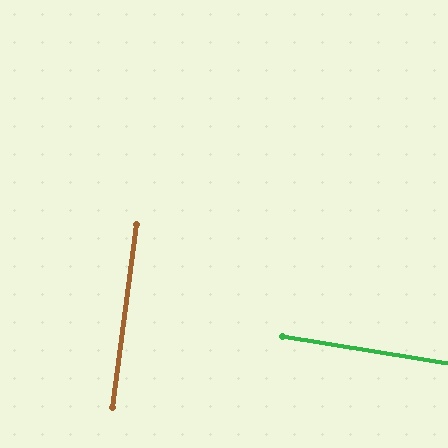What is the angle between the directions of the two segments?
Approximately 88 degrees.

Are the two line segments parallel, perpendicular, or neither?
Perpendicular — they meet at approximately 88°.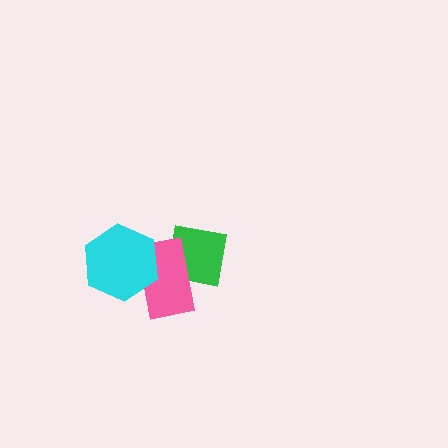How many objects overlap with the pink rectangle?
2 objects overlap with the pink rectangle.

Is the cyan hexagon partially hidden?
No, no other shape covers it.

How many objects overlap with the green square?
1 object overlaps with the green square.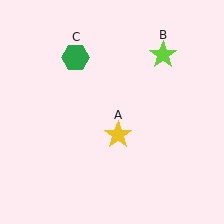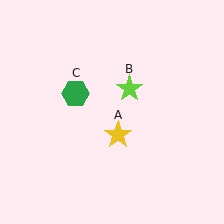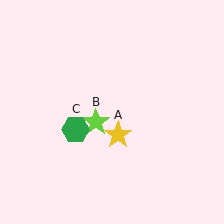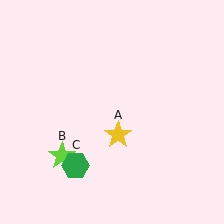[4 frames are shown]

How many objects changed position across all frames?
2 objects changed position: lime star (object B), green hexagon (object C).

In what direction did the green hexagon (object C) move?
The green hexagon (object C) moved down.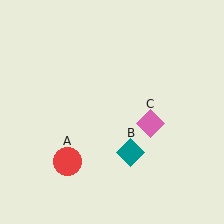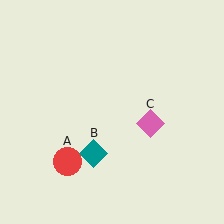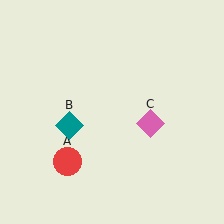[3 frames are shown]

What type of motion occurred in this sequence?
The teal diamond (object B) rotated clockwise around the center of the scene.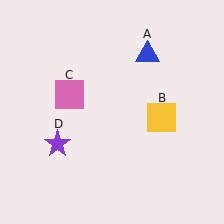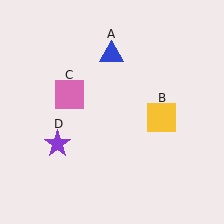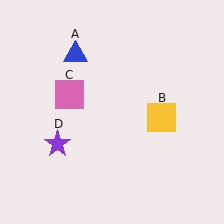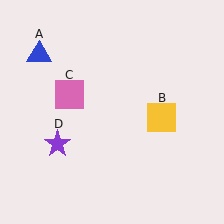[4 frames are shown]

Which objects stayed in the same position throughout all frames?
Yellow square (object B) and pink square (object C) and purple star (object D) remained stationary.